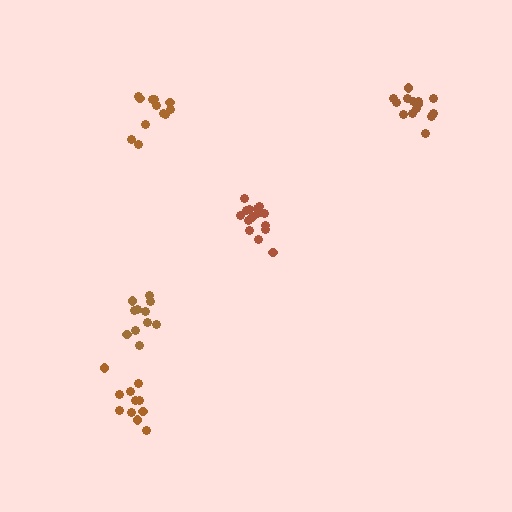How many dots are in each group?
Group 1: 11 dots, Group 2: 12 dots, Group 3: 14 dots, Group 4: 15 dots, Group 5: 11 dots (63 total).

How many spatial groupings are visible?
There are 5 spatial groupings.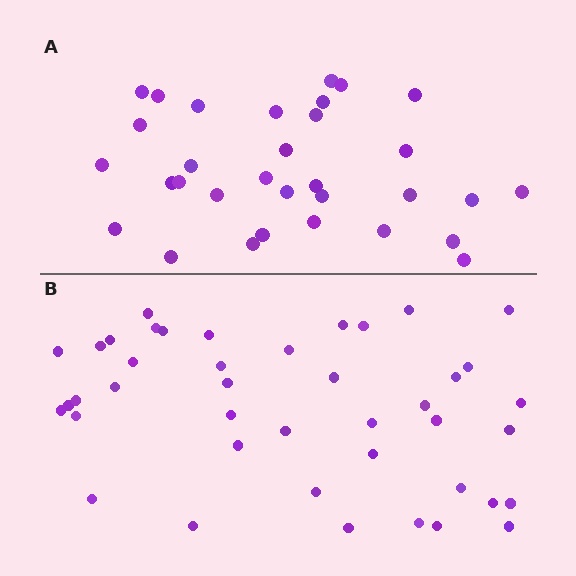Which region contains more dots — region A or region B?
Region B (the bottom region) has more dots.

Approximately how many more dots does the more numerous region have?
Region B has roughly 10 or so more dots than region A.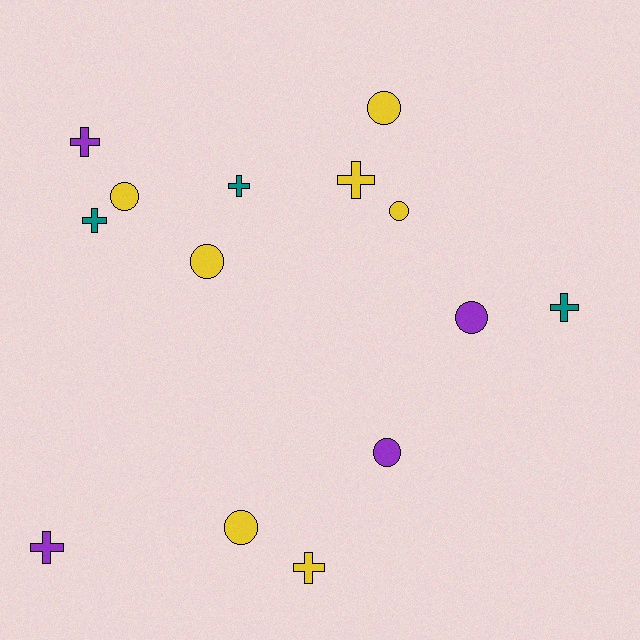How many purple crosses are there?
There are 2 purple crosses.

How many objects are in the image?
There are 14 objects.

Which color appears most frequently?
Yellow, with 7 objects.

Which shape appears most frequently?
Circle, with 7 objects.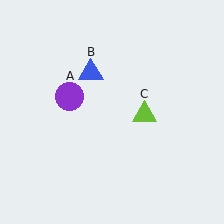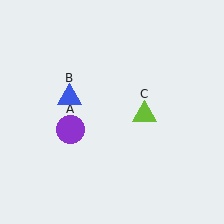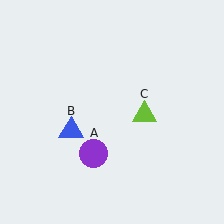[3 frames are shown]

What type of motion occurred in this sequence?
The purple circle (object A), blue triangle (object B) rotated counterclockwise around the center of the scene.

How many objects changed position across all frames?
2 objects changed position: purple circle (object A), blue triangle (object B).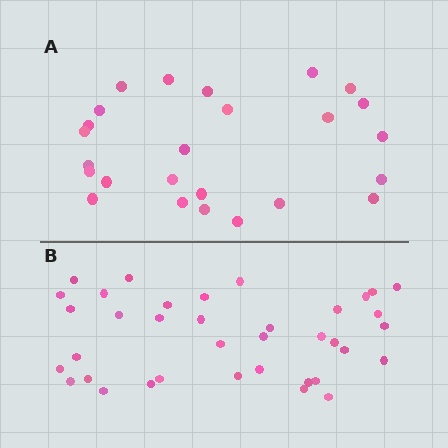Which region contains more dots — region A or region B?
Region B (the bottom region) has more dots.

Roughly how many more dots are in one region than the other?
Region B has roughly 12 or so more dots than region A.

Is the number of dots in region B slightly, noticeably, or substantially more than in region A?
Region B has substantially more. The ratio is roughly 1.5 to 1.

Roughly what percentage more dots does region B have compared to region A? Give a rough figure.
About 50% more.